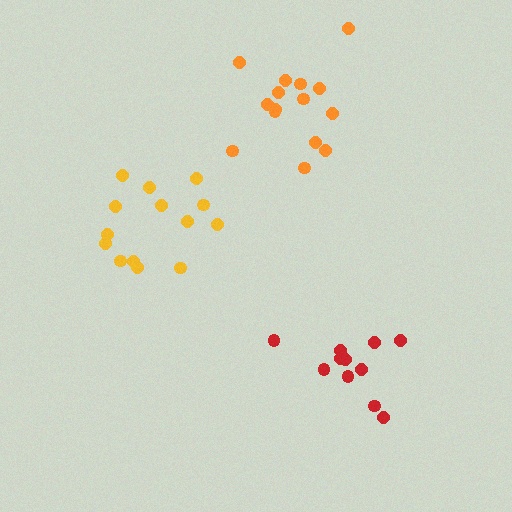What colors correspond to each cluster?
The clusters are colored: orange, yellow, red.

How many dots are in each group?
Group 1: 15 dots, Group 2: 14 dots, Group 3: 11 dots (40 total).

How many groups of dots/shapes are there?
There are 3 groups.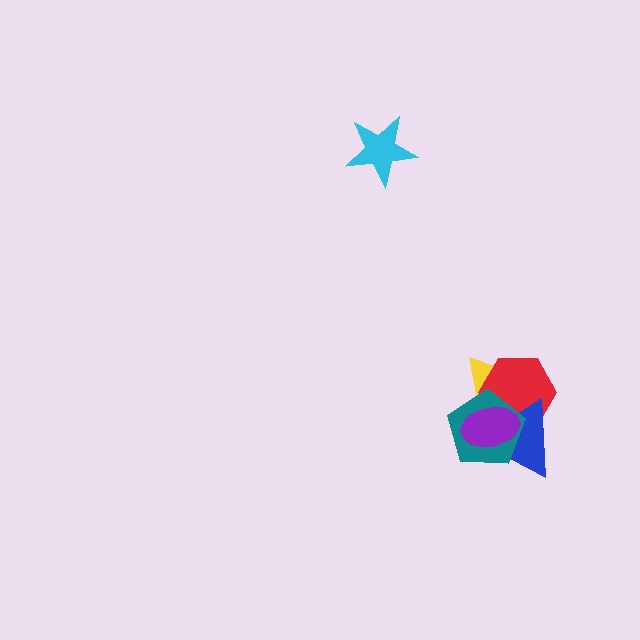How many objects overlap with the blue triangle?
4 objects overlap with the blue triangle.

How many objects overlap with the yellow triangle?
4 objects overlap with the yellow triangle.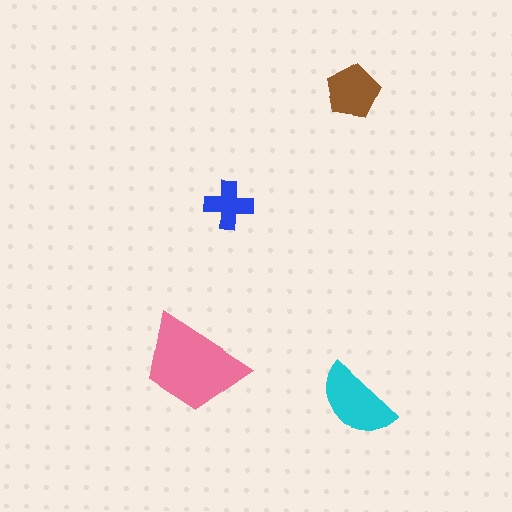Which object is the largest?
The pink trapezoid.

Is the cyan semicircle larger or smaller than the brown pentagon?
Larger.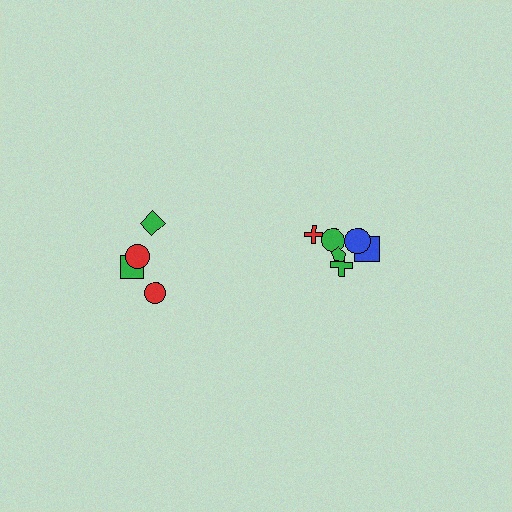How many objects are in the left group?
There are 4 objects.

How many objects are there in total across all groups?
There are 10 objects.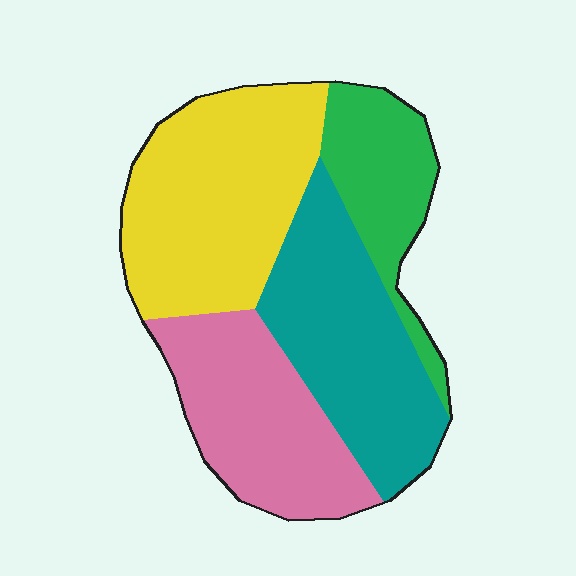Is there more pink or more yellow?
Yellow.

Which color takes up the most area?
Yellow, at roughly 30%.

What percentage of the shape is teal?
Teal takes up about one quarter (1/4) of the shape.